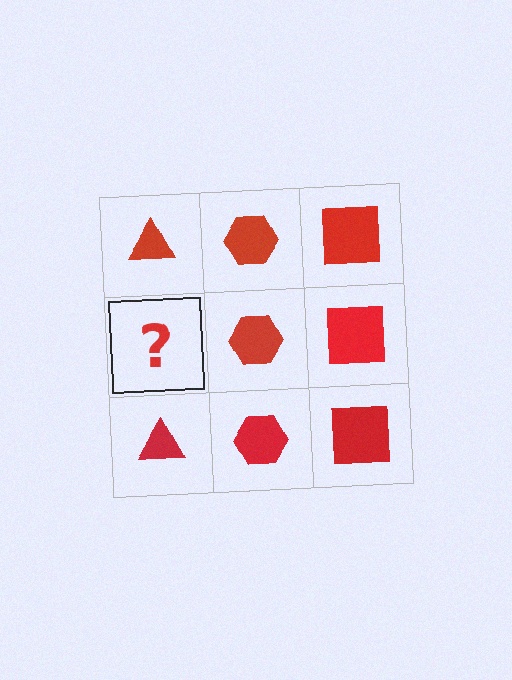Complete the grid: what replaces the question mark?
The question mark should be replaced with a red triangle.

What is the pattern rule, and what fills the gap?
The rule is that each column has a consistent shape. The gap should be filled with a red triangle.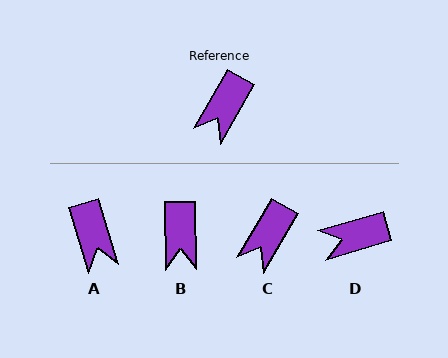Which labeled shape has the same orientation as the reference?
C.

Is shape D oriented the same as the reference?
No, it is off by about 43 degrees.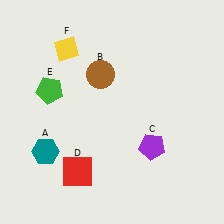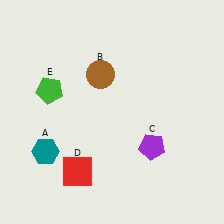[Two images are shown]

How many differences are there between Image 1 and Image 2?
There is 1 difference between the two images.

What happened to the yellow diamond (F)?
The yellow diamond (F) was removed in Image 2. It was in the top-left area of Image 1.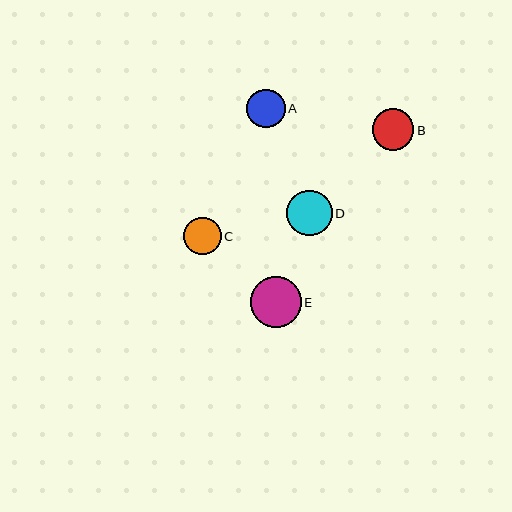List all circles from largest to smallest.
From largest to smallest: E, D, B, A, C.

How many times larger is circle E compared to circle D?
Circle E is approximately 1.1 times the size of circle D.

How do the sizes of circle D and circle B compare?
Circle D and circle B are approximately the same size.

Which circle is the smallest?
Circle C is the smallest with a size of approximately 38 pixels.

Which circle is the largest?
Circle E is the largest with a size of approximately 51 pixels.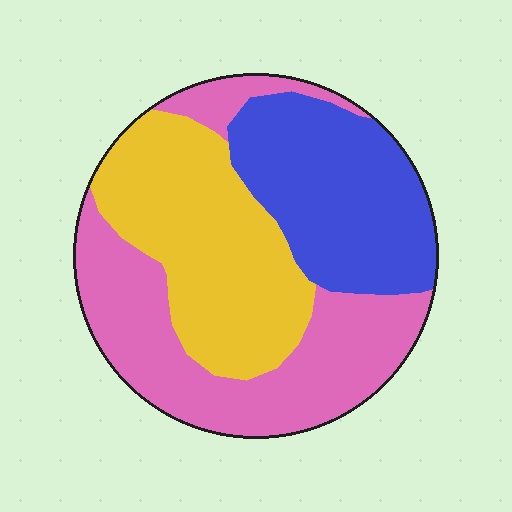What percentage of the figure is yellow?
Yellow takes up between a quarter and a half of the figure.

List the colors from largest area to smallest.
From largest to smallest: pink, yellow, blue.